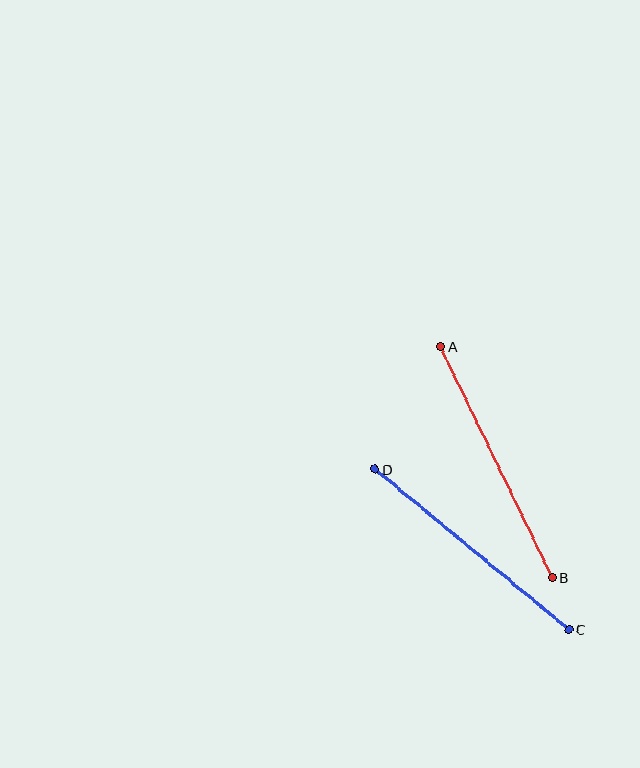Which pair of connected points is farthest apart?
Points A and B are farthest apart.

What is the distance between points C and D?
The distance is approximately 251 pixels.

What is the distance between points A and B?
The distance is approximately 257 pixels.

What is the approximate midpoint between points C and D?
The midpoint is at approximately (472, 549) pixels.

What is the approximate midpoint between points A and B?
The midpoint is at approximately (496, 462) pixels.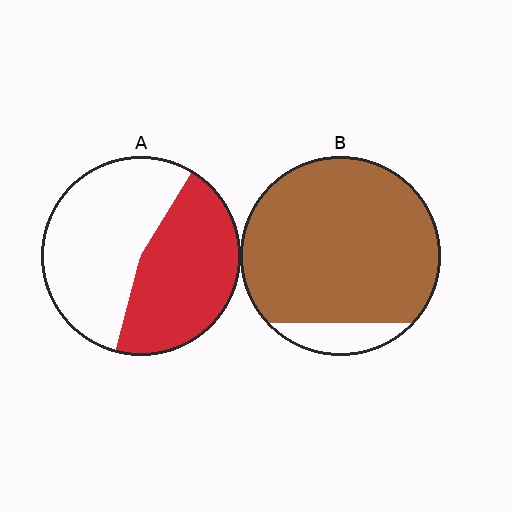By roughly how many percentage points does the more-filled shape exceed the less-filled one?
By roughly 45 percentage points (B over A).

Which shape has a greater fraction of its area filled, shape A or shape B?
Shape B.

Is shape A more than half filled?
No.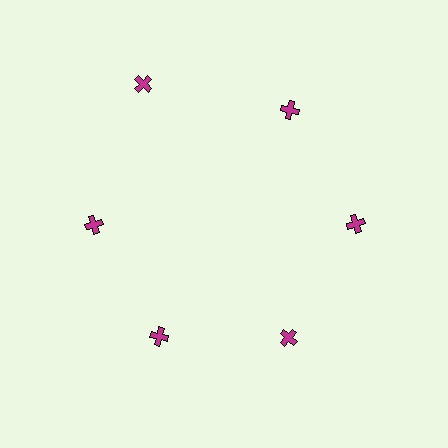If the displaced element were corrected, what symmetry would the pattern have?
It would have 6-fold rotational symmetry — the pattern would map onto itself every 60 degrees.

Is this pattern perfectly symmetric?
No. The 6 magenta crosses are arranged in a ring, but one element near the 11 o'clock position is pushed outward from the center, breaking the 6-fold rotational symmetry.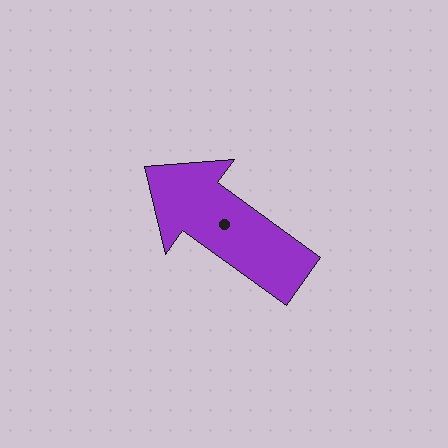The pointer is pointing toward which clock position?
Roughly 10 o'clock.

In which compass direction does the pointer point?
Northwest.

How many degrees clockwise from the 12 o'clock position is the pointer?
Approximately 306 degrees.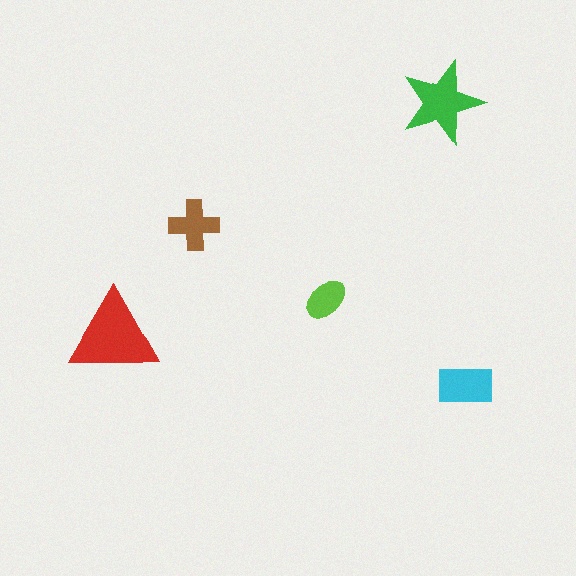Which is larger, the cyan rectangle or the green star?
The green star.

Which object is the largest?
The red triangle.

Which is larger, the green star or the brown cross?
The green star.